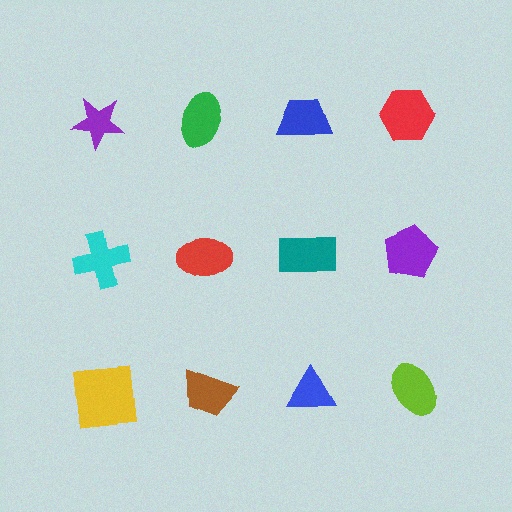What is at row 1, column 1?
A purple star.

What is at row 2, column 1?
A cyan cross.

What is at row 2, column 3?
A teal rectangle.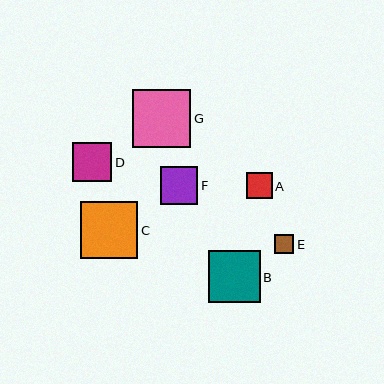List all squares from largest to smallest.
From largest to smallest: G, C, B, D, F, A, E.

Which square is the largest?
Square G is the largest with a size of approximately 58 pixels.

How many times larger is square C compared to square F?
Square C is approximately 1.5 times the size of square F.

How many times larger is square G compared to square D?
Square G is approximately 1.5 times the size of square D.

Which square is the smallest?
Square E is the smallest with a size of approximately 19 pixels.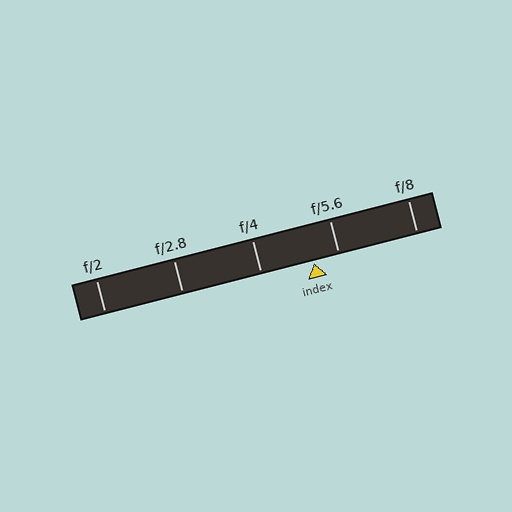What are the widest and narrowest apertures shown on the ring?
The widest aperture shown is f/2 and the narrowest is f/8.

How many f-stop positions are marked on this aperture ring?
There are 5 f-stop positions marked.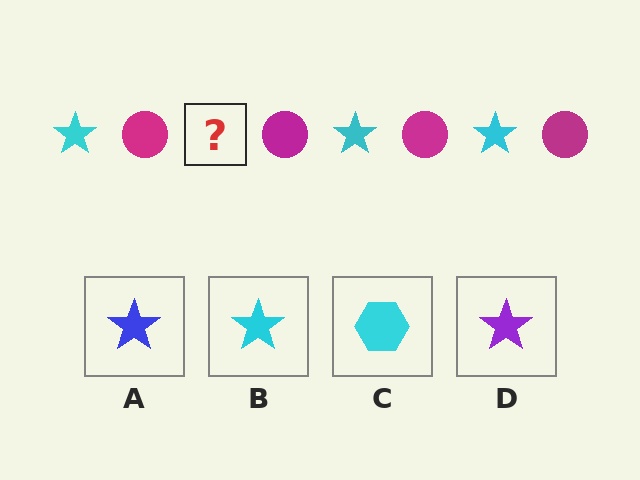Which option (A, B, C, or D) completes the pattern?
B.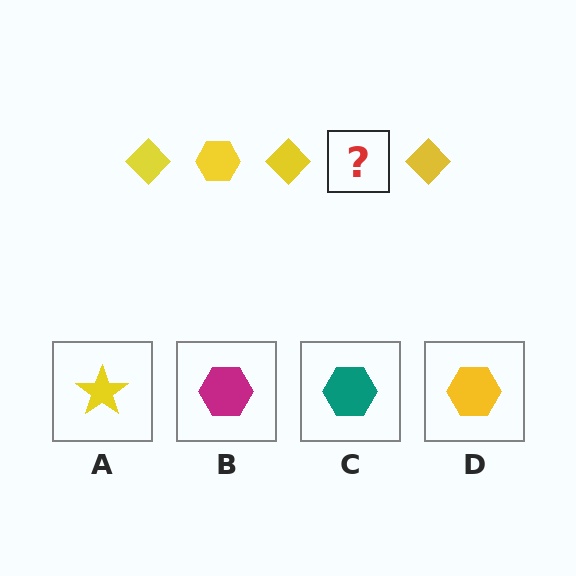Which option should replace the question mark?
Option D.